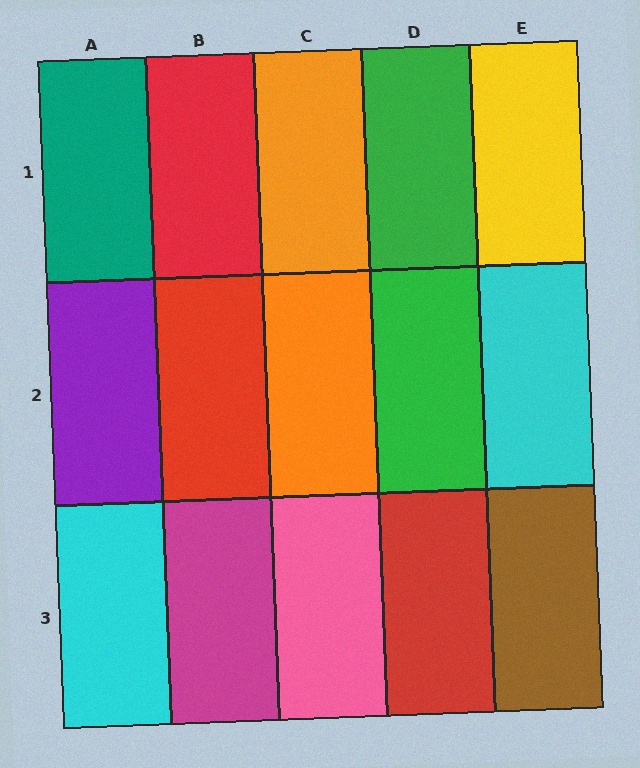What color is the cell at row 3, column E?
Brown.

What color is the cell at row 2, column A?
Purple.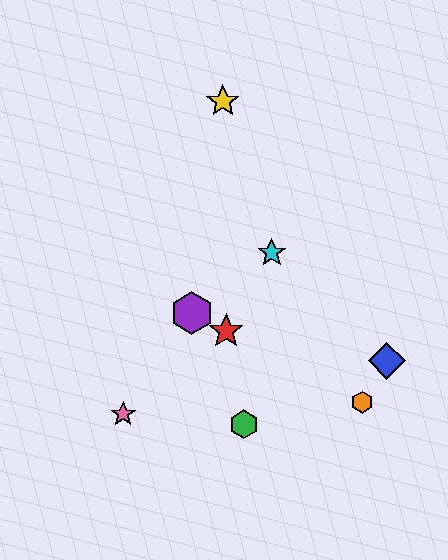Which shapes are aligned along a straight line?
The red star, the purple hexagon, the orange hexagon are aligned along a straight line.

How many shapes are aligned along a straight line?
3 shapes (the red star, the purple hexagon, the orange hexagon) are aligned along a straight line.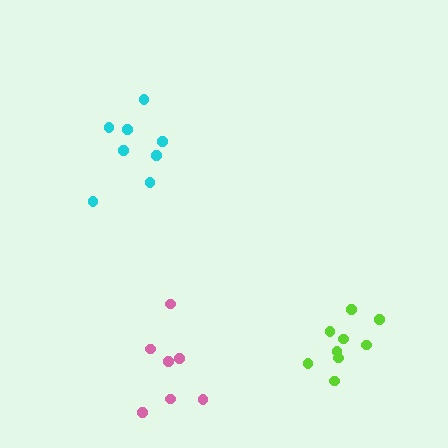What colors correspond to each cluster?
The clusters are colored: lime, cyan, pink.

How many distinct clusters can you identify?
There are 3 distinct clusters.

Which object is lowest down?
The pink cluster is bottommost.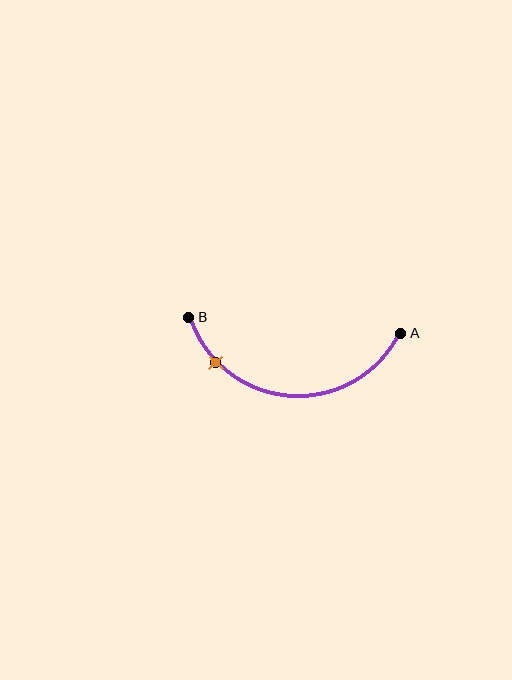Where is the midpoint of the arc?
The arc midpoint is the point on the curve farthest from the straight line joining A and B. It sits below that line.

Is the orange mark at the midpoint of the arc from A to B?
No. The orange mark lies on the arc but is closer to endpoint B. The arc midpoint would be at the point on the curve equidistant along the arc from both A and B.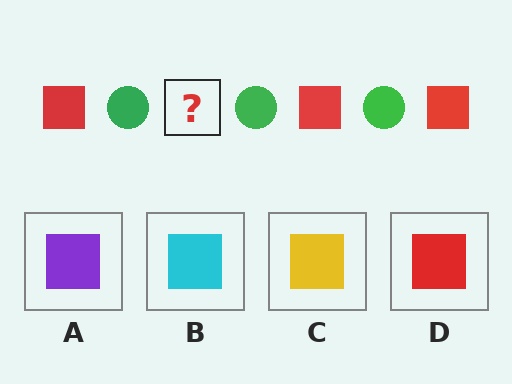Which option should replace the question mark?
Option D.